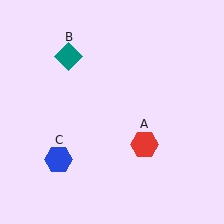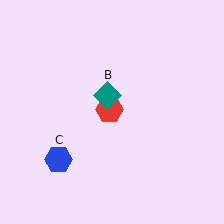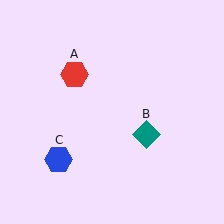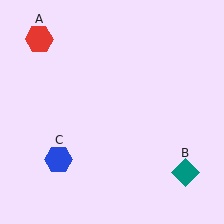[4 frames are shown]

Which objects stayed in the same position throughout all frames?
Blue hexagon (object C) remained stationary.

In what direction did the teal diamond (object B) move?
The teal diamond (object B) moved down and to the right.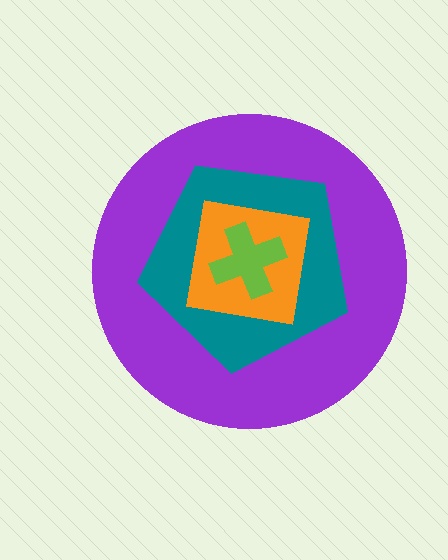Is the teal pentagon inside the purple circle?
Yes.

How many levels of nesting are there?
4.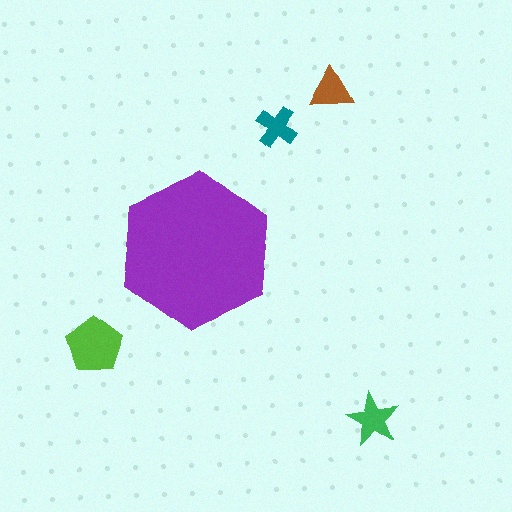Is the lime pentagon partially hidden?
No, the lime pentagon is fully visible.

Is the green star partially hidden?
No, the green star is fully visible.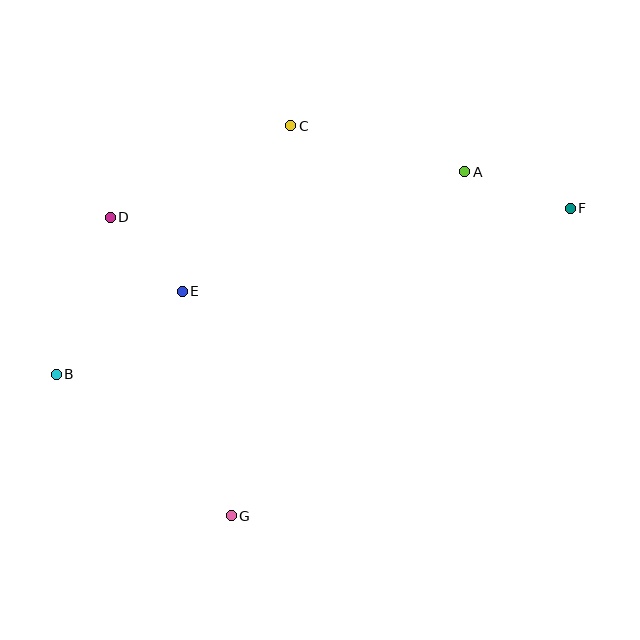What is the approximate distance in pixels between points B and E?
The distance between B and E is approximately 151 pixels.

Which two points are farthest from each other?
Points B and F are farthest from each other.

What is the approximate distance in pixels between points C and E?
The distance between C and E is approximately 198 pixels.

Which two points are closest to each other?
Points D and E are closest to each other.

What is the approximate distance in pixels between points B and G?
The distance between B and G is approximately 225 pixels.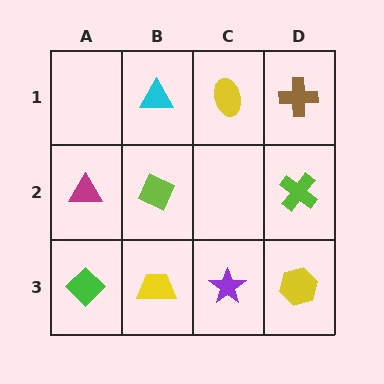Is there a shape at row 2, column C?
No, that cell is empty.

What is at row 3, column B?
A yellow trapezoid.